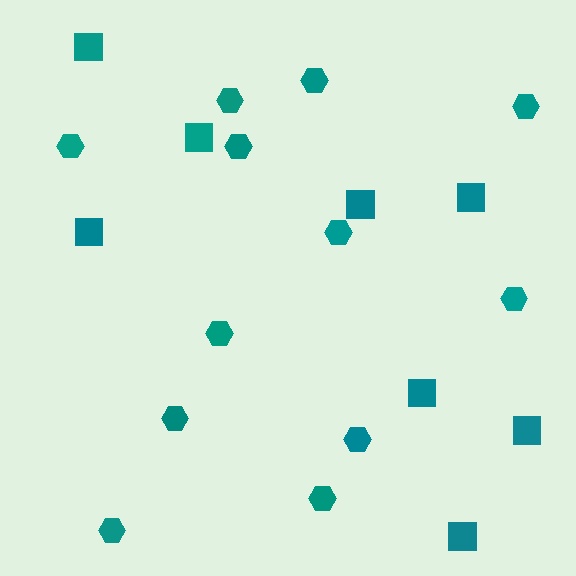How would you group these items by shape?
There are 2 groups: one group of squares (8) and one group of hexagons (12).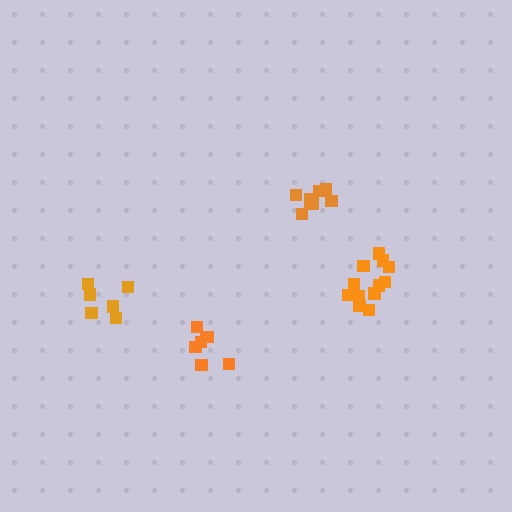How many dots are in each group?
Group 1: 12 dots, Group 2: 6 dots, Group 3: 7 dots, Group 4: 8 dots (33 total).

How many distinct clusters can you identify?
There are 4 distinct clusters.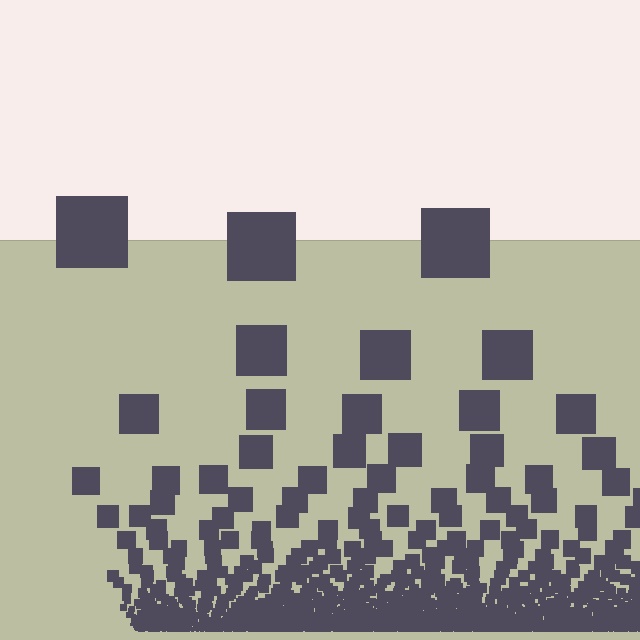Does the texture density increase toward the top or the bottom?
Density increases toward the bottom.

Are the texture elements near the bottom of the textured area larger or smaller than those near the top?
Smaller. The gradient is inverted — elements near the bottom are smaller and denser.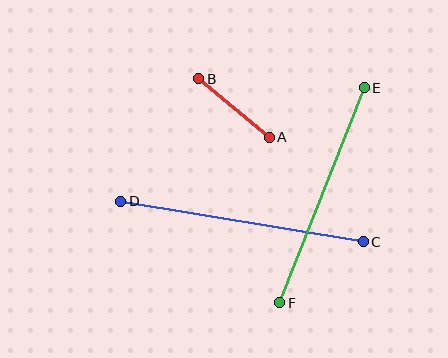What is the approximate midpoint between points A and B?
The midpoint is at approximately (234, 108) pixels.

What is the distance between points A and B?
The distance is approximately 92 pixels.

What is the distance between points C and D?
The distance is approximately 246 pixels.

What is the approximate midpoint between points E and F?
The midpoint is at approximately (322, 195) pixels.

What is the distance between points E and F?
The distance is approximately 231 pixels.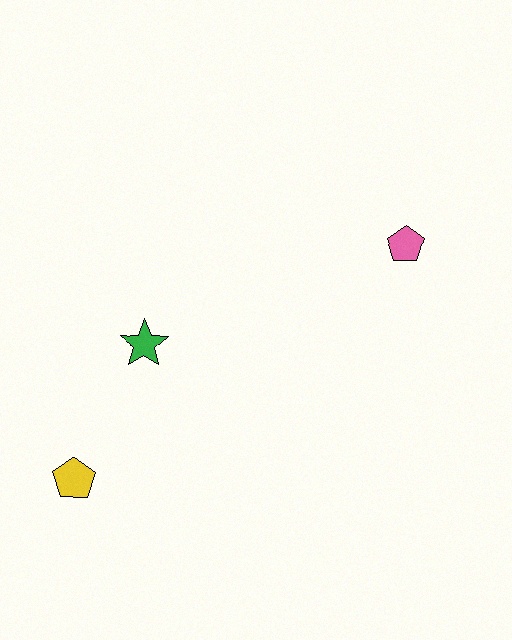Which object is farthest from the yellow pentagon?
The pink pentagon is farthest from the yellow pentagon.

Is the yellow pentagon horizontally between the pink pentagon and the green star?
No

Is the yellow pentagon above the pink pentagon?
No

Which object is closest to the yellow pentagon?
The green star is closest to the yellow pentagon.